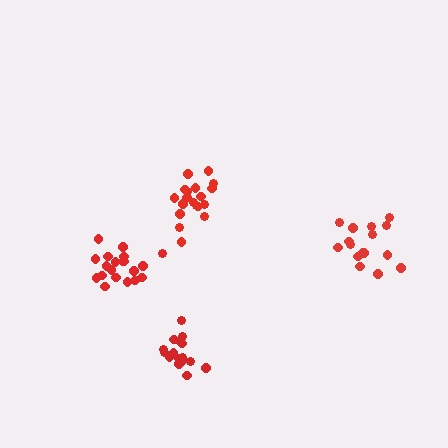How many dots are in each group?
Group 1: 16 dots, Group 2: 20 dots, Group 3: 20 dots, Group 4: 16 dots (72 total).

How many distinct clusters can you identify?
There are 4 distinct clusters.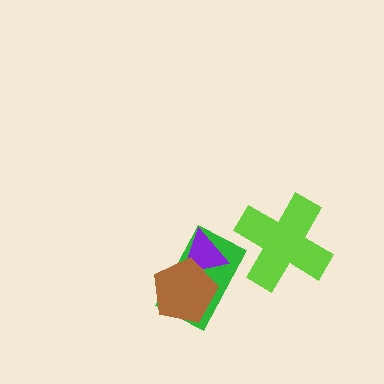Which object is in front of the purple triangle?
The brown pentagon is in front of the purple triangle.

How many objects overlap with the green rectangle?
2 objects overlap with the green rectangle.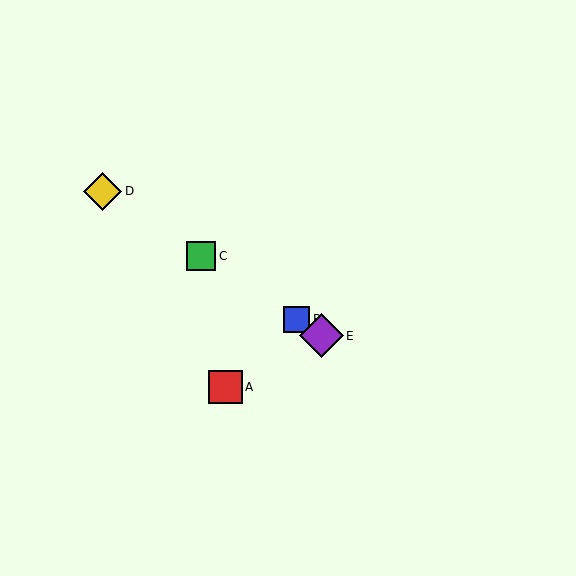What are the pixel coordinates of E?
Object E is at (321, 336).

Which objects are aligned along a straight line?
Objects B, C, D, E are aligned along a straight line.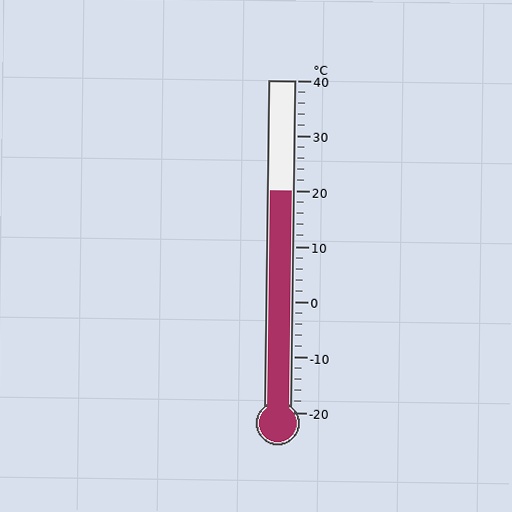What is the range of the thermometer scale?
The thermometer scale ranges from -20°C to 40°C.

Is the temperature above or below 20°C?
The temperature is at 20°C.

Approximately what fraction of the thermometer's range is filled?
The thermometer is filled to approximately 65% of its range.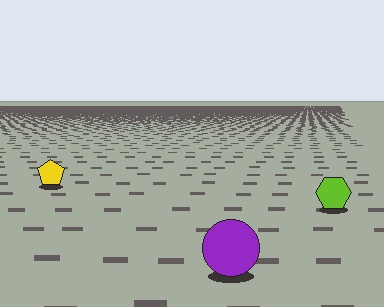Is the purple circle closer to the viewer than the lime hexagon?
Yes. The purple circle is closer — you can tell from the texture gradient: the ground texture is coarser near it.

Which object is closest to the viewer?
The purple circle is closest. The texture marks near it are larger and more spread out.